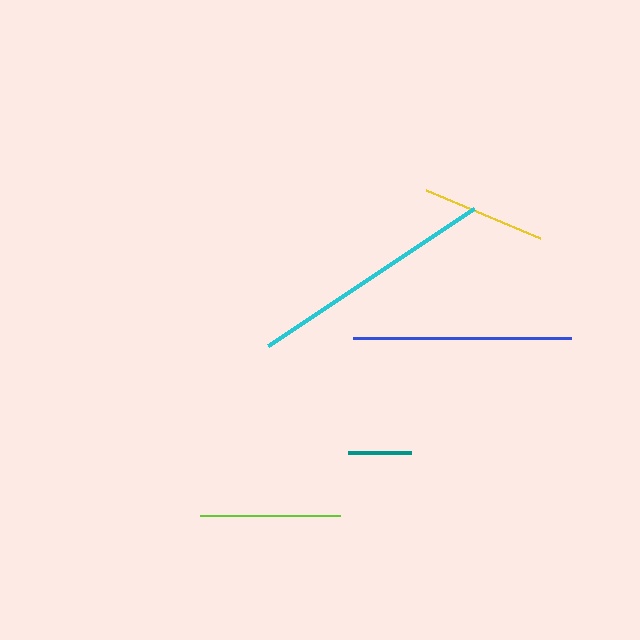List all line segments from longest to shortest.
From longest to shortest: cyan, blue, lime, yellow, teal.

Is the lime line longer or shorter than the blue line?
The blue line is longer than the lime line.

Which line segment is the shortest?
The teal line is the shortest at approximately 63 pixels.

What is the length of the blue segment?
The blue segment is approximately 218 pixels long.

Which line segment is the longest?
The cyan line is the longest at approximately 247 pixels.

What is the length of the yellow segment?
The yellow segment is approximately 123 pixels long.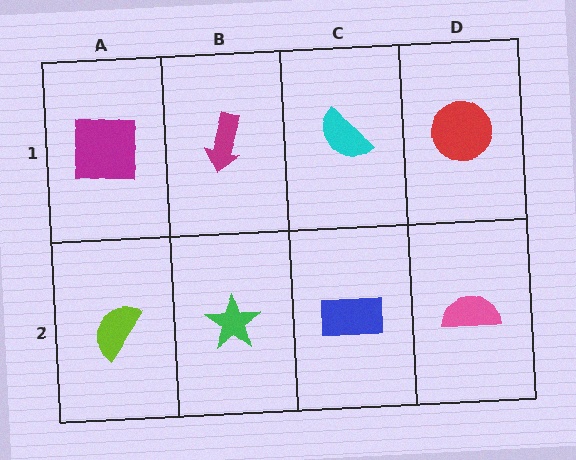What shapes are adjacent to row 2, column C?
A cyan semicircle (row 1, column C), a green star (row 2, column B), a pink semicircle (row 2, column D).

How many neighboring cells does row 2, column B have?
3.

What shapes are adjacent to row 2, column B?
A magenta arrow (row 1, column B), a lime semicircle (row 2, column A), a blue rectangle (row 2, column C).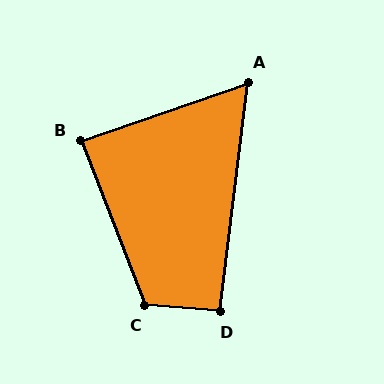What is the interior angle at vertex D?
Approximately 92 degrees (approximately right).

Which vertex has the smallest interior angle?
A, at approximately 64 degrees.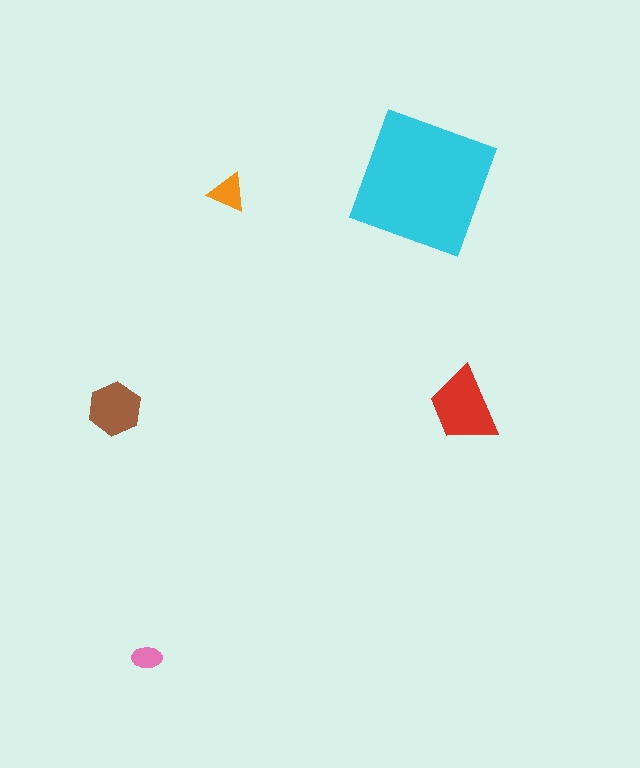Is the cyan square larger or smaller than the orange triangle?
Larger.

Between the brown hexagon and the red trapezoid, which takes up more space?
The red trapezoid.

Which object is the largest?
The cyan square.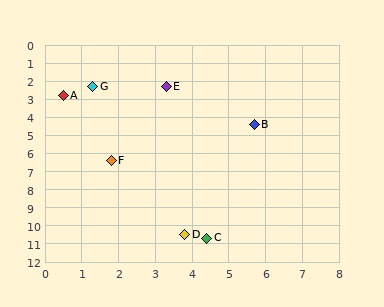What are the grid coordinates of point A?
Point A is at approximately (0.5, 2.8).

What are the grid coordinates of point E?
Point E is at approximately (3.3, 2.3).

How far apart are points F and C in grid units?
Points F and C are about 5.0 grid units apart.